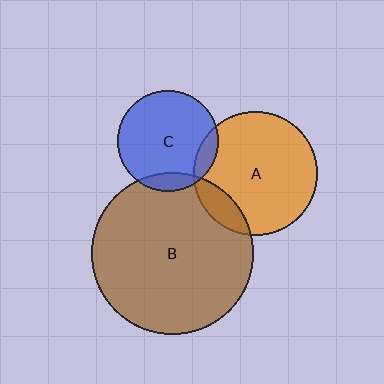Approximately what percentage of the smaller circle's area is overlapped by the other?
Approximately 15%.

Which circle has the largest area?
Circle B (brown).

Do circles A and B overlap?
Yes.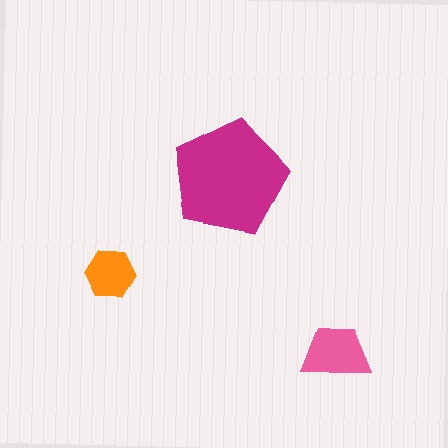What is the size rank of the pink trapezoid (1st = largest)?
2nd.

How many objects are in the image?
There are 3 objects in the image.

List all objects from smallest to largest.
The orange hexagon, the pink trapezoid, the magenta pentagon.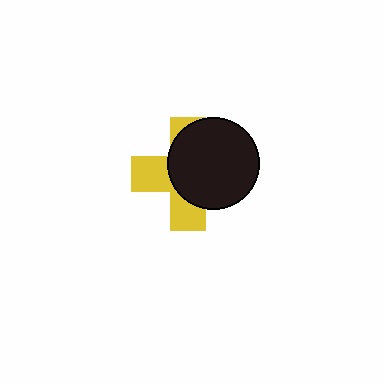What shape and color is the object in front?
The object in front is a black circle.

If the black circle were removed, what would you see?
You would see the complete yellow cross.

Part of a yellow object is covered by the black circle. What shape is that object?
It is a cross.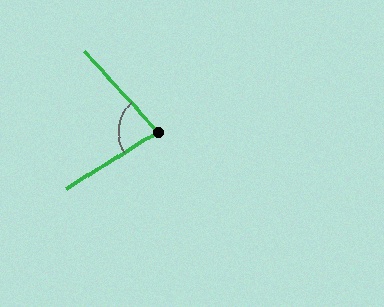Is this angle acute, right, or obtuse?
It is acute.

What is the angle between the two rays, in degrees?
Approximately 79 degrees.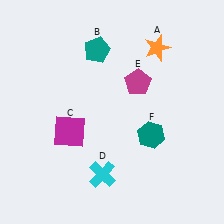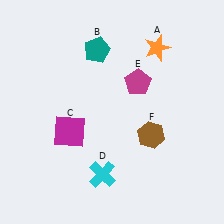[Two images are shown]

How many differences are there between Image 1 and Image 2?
There is 1 difference between the two images.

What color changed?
The hexagon (F) changed from teal in Image 1 to brown in Image 2.